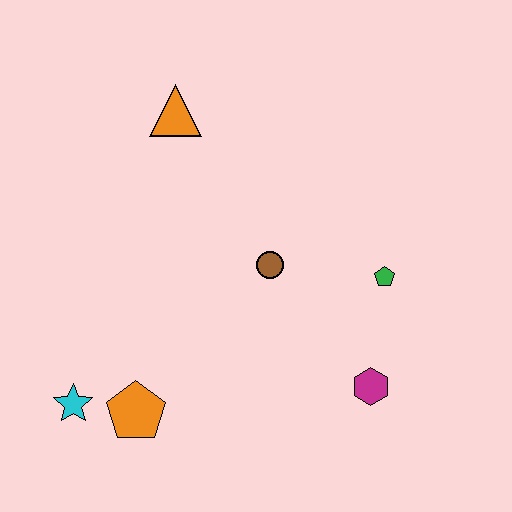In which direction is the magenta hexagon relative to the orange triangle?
The magenta hexagon is below the orange triangle.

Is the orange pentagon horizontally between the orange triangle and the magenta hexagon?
No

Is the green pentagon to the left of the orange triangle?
No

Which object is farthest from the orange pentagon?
The orange triangle is farthest from the orange pentagon.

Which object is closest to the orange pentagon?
The cyan star is closest to the orange pentagon.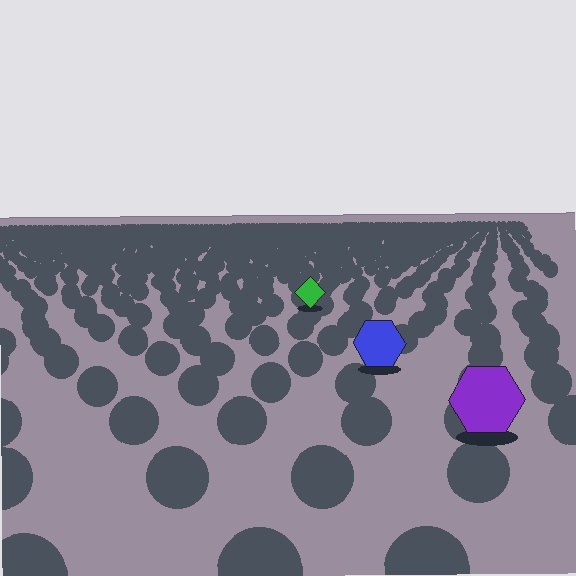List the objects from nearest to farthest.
From nearest to farthest: the purple hexagon, the blue hexagon, the green diamond.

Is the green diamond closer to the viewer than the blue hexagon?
No. The blue hexagon is closer — you can tell from the texture gradient: the ground texture is coarser near it.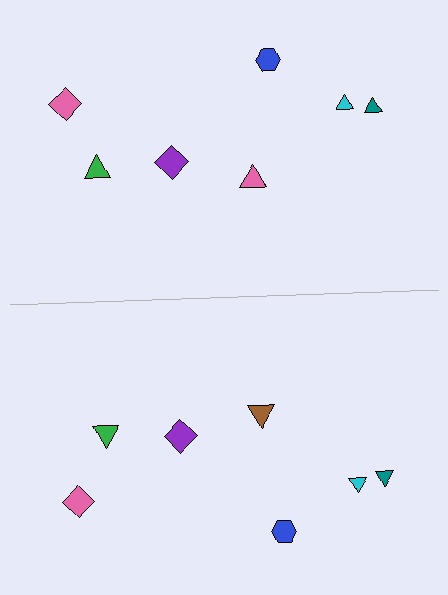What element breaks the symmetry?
The brown triangle on the bottom side breaks the symmetry — its mirror counterpart is pink.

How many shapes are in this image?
There are 14 shapes in this image.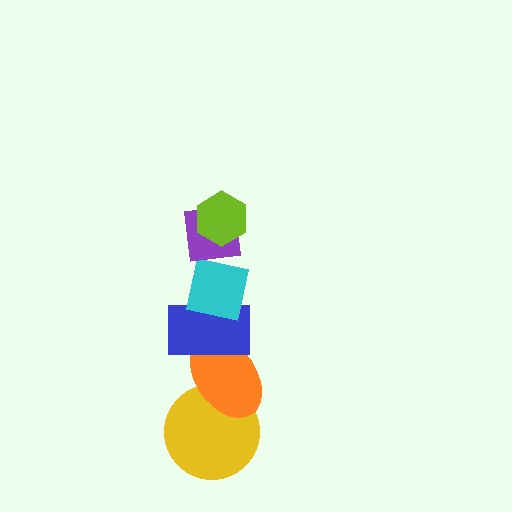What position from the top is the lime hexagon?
The lime hexagon is 1st from the top.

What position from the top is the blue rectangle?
The blue rectangle is 4th from the top.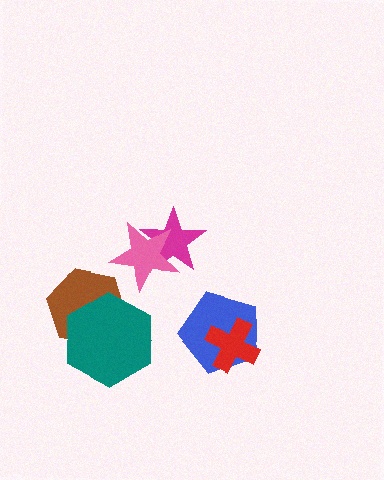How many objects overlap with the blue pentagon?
1 object overlaps with the blue pentagon.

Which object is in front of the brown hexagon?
The teal hexagon is in front of the brown hexagon.